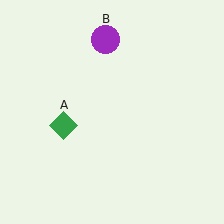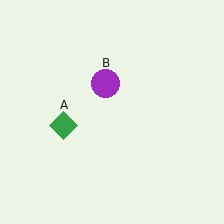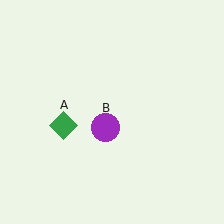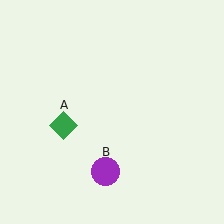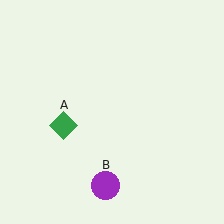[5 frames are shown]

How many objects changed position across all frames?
1 object changed position: purple circle (object B).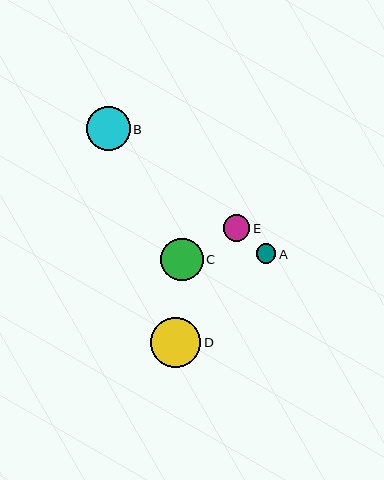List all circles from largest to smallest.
From largest to smallest: D, B, C, E, A.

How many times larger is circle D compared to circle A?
Circle D is approximately 2.6 times the size of circle A.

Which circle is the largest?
Circle D is the largest with a size of approximately 50 pixels.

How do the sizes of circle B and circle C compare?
Circle B and circle C are approximately the same size.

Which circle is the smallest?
Circle A is the smallest with a size of approximately 19 pixels.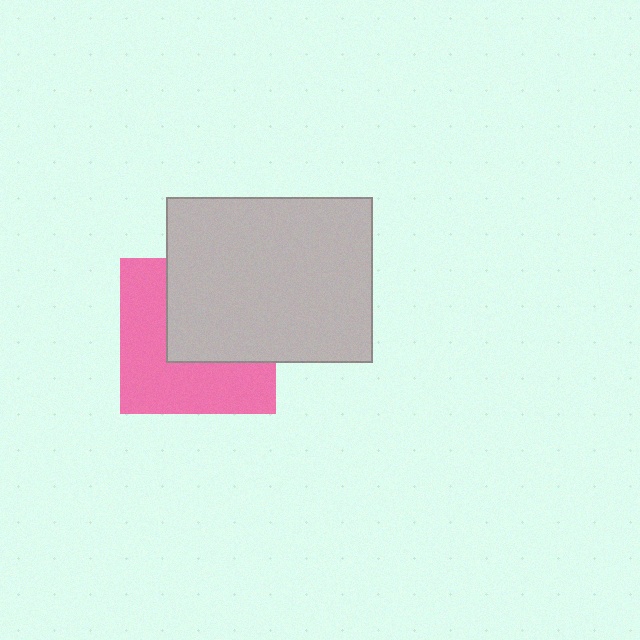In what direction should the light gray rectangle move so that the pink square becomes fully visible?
The light gray rectangle should move toward the upper-right. That is the shortest direction to clear the overlap and leave the pink square fully visible.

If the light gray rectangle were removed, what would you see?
You would see the complete pink square.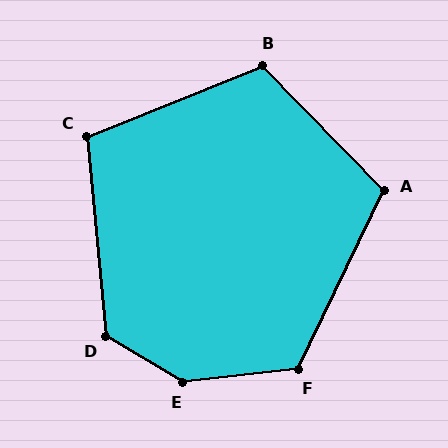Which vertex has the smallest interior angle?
C, at approximately 106 degrees.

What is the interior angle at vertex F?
Approximately 122 degrees (obtuse).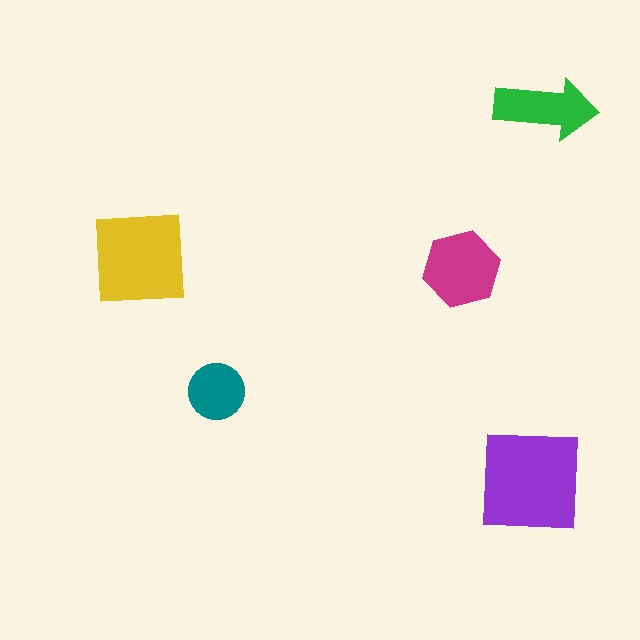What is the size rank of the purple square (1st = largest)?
1st.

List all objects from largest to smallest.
The purple square, the yellow square, the magenta hexagon, the green arrow, the teal circle.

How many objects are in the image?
There are 5 objects in the image.